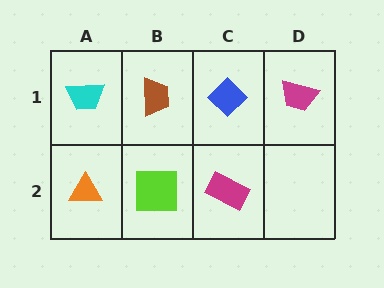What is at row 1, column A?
A cyan trapezoid.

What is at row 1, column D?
A magenta trapezoid.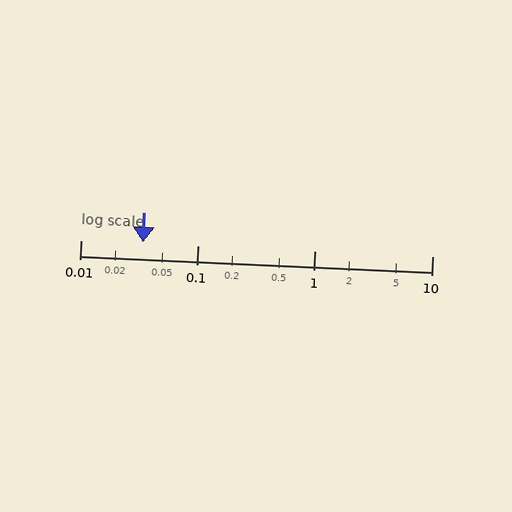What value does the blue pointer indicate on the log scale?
The pointer indicates approximately 0.034.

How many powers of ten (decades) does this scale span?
The scale spans 3 decades, from 0.01 to 10.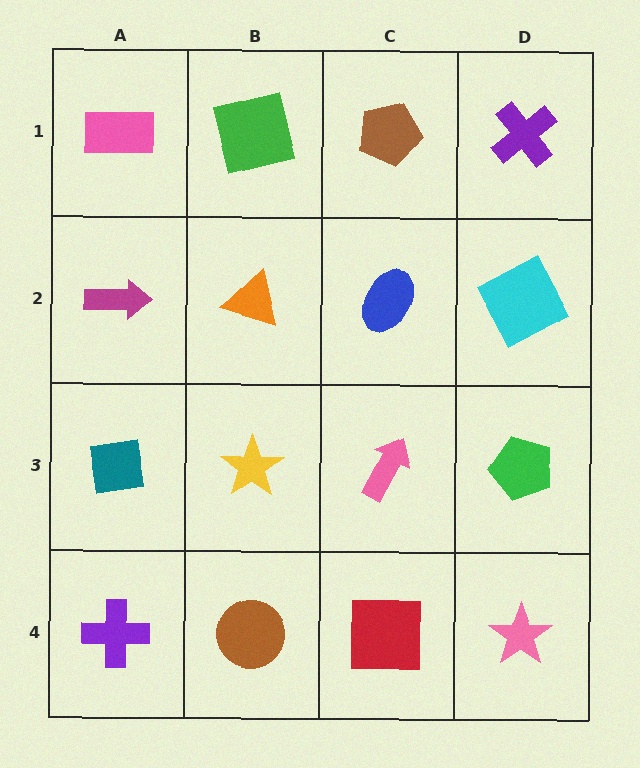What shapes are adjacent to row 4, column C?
A pink arrow (row 3, column C), a brown circle (row 4, column B), a pink star (row 4, column D).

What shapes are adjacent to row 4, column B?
A yellow star (row 3, column B), a purple cross (row 4, column A), a red square (row 4, column C).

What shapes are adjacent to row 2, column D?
A purple cross (row 1, column D), a green pentagon (row 3, column D), a blue ellipse (row 2, column C).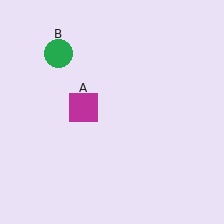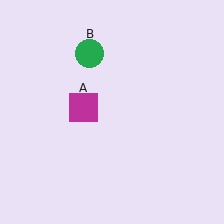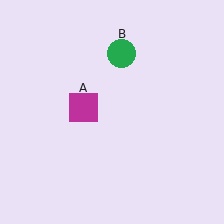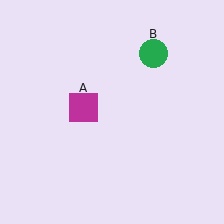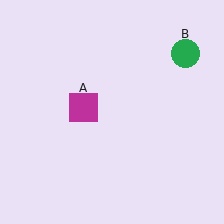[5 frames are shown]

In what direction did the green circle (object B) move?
The green circle (object B) moved right.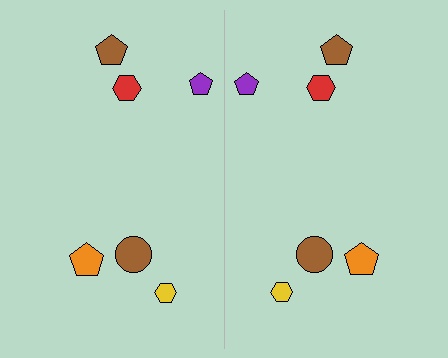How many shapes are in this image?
There are 12 shapes in this image.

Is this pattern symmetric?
Yes, this pattern has bilateral (reflection) symmetry.